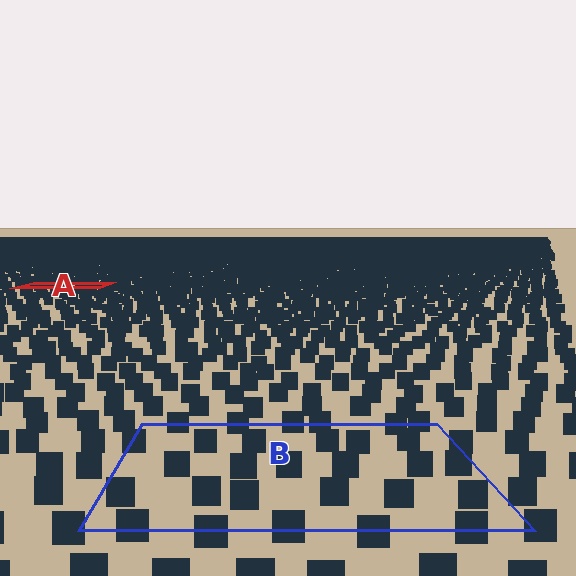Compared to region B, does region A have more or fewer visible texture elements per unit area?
Region A has more texture elements per unit area — they are packed more densely because it is farther away.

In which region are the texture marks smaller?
The texture marks are smaller in region A, because it is farther away.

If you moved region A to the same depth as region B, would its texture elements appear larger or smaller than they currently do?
They would appear larger. At a closer depth, the same texture elements are projected at a bigger on-screen size.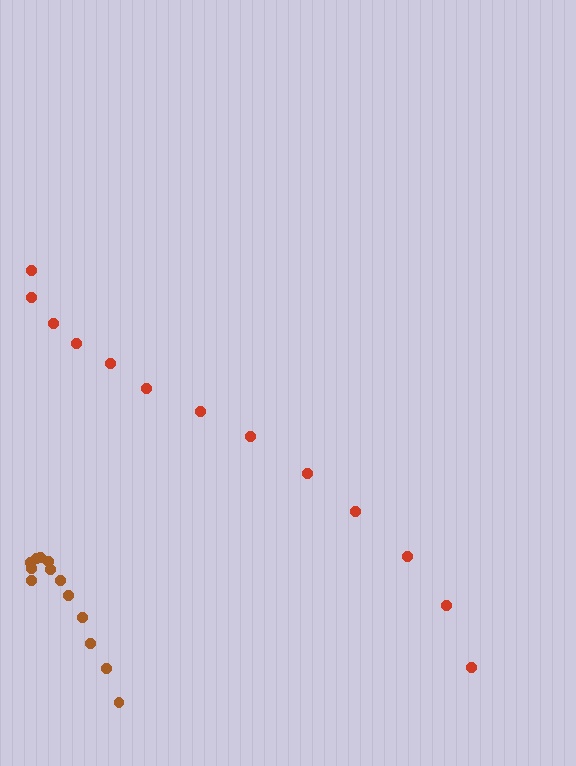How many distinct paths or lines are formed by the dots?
There are 2 distinct paths.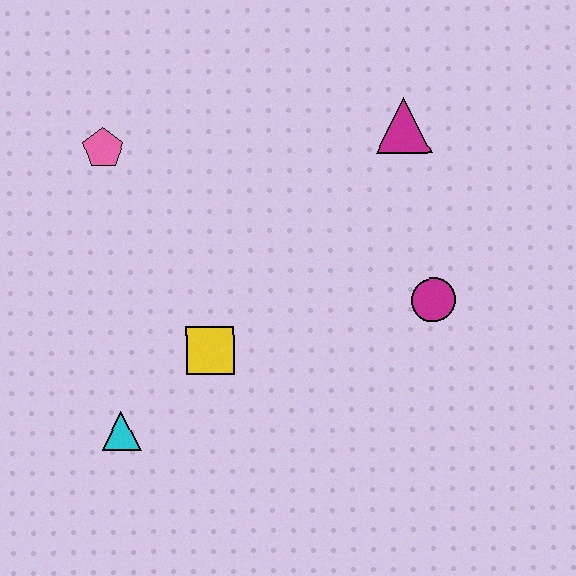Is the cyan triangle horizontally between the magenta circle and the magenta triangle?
No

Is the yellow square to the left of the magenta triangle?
Yes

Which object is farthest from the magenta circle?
The pink pentagon is farthest from the magenta circle.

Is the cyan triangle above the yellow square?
No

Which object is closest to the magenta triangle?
The magenta circle is closest to the magenta triangle.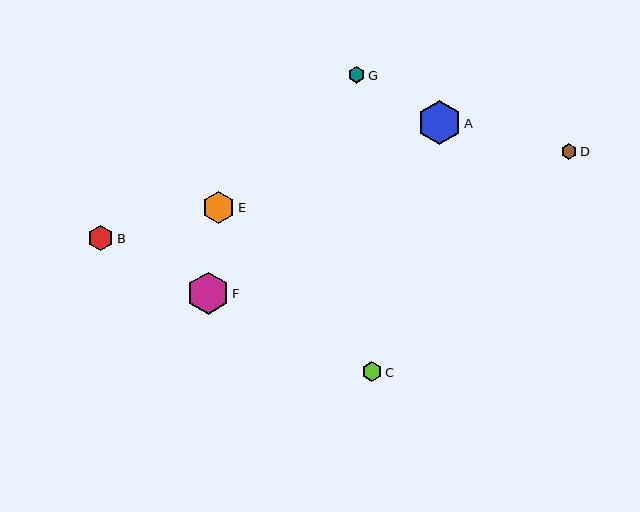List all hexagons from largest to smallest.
From largest to smallest: A, F, E, B, C, G, D.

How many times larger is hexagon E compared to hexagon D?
Hexagon E is approximately 2.1 times the size of hexagon D.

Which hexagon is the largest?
Hexagon A is the largest with a size of approximately 44 pixels.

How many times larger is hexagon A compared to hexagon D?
Hexagon A is approximately 2.8 times the size of hexagon D.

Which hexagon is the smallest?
Hexagon D is the smallest with a size of approximately 16 pixels.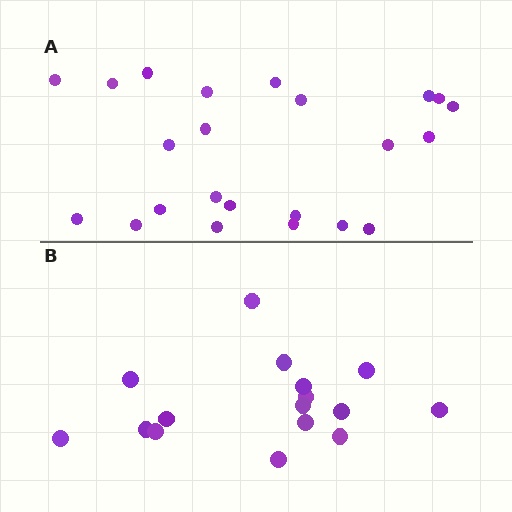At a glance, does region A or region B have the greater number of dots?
Region A (the top region) has more dots.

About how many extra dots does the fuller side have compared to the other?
Region A has roughly 8 or so more dots than region B.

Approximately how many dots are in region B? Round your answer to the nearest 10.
About 20 dots. (The exact count is 16, which rounds to 20.)